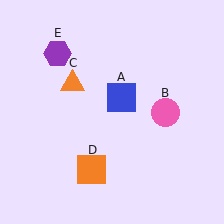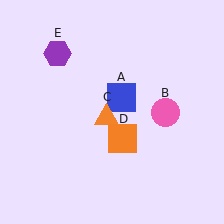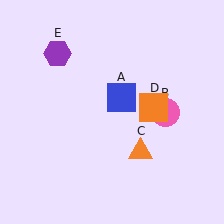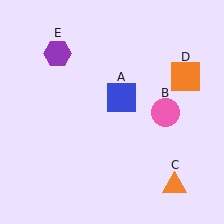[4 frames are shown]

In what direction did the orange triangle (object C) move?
The orange triangle (object C) moved down and to the right.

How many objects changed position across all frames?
2 objects changed position: orange triangle (object C), orange square (object D).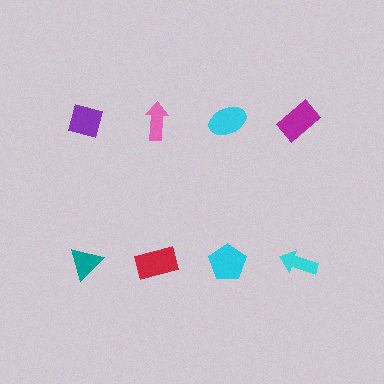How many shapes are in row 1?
4 shapes.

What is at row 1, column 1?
A purple square.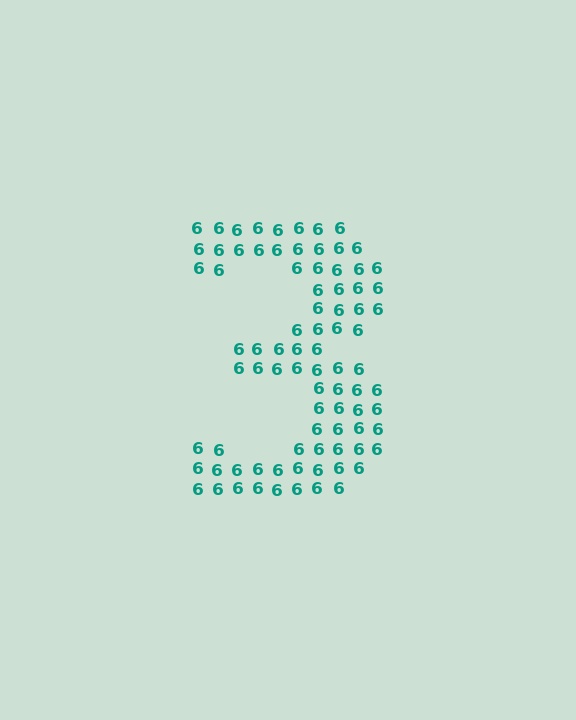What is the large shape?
The large shape is the digit 3.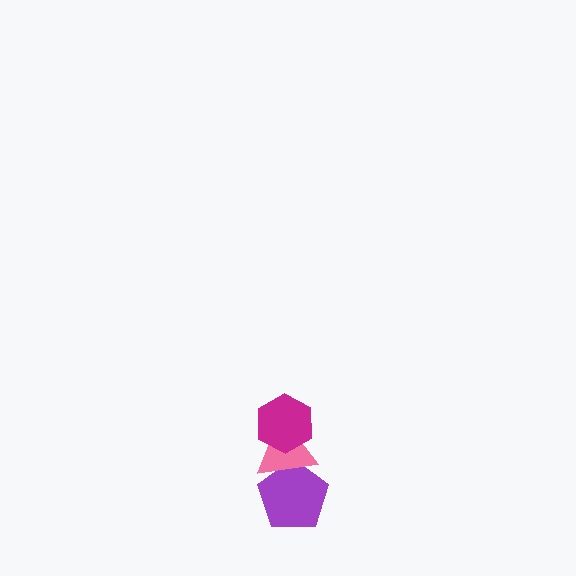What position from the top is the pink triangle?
The pink triangle is 2nd from the top.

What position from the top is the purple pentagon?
The purple pentagon is 3rd from the top.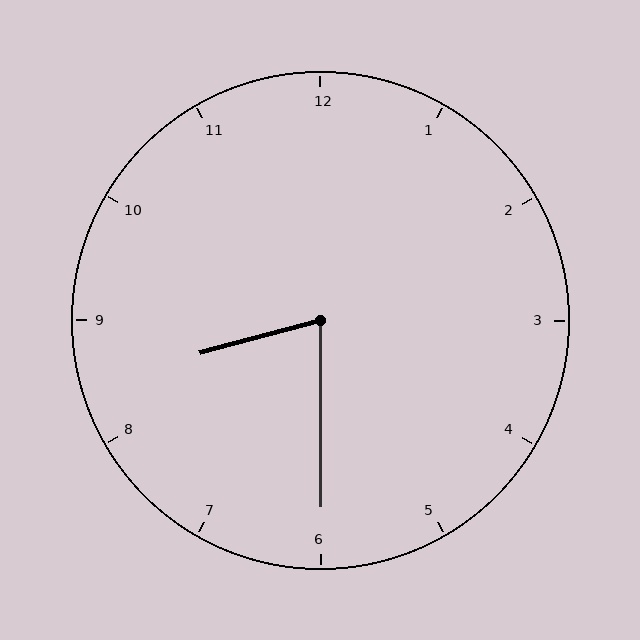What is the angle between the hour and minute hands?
Approximately 75 degrees.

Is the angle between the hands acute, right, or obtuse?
It is acute.